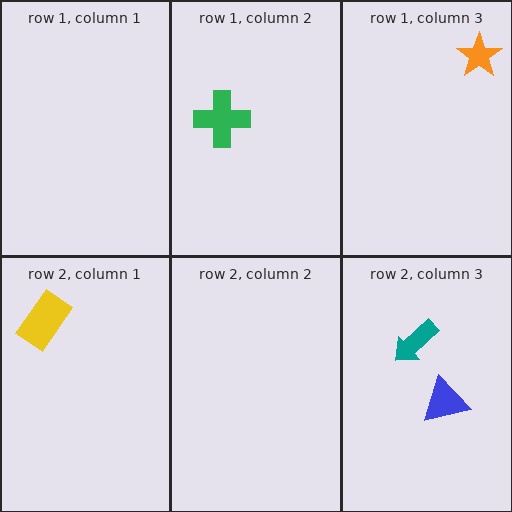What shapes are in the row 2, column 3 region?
The teal arrow, the blue triangle.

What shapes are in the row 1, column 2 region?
The green cross.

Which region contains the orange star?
The row 1, column 3 region.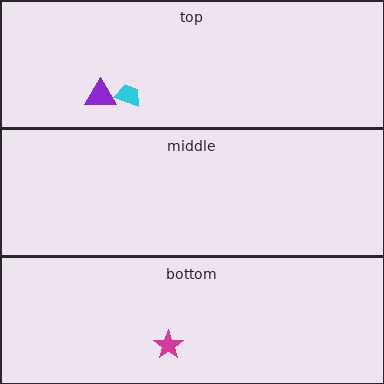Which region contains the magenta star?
The bottom region.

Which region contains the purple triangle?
The top region.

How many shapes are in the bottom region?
1.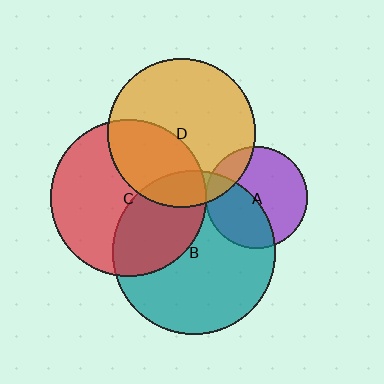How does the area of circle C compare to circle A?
Approximately 2.3 times.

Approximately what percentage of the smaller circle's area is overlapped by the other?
Approximately 35%.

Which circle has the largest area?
Circle B (teal).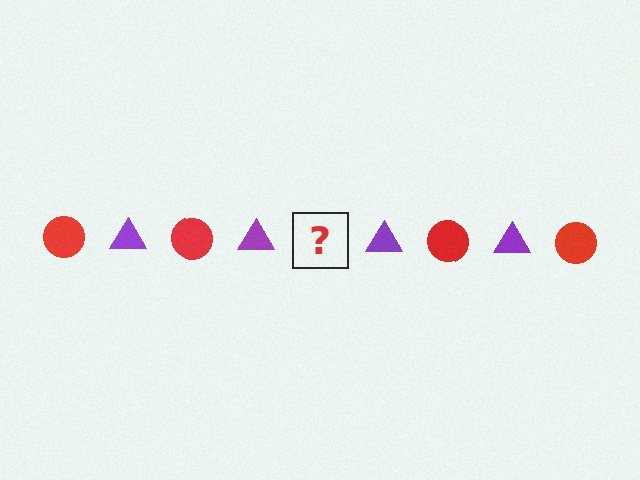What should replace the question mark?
The question mark should be replaced with a red circle.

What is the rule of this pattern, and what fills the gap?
The rule is that the pattern alternates between red circle and purple triangle. The gap should be filled with a red circle.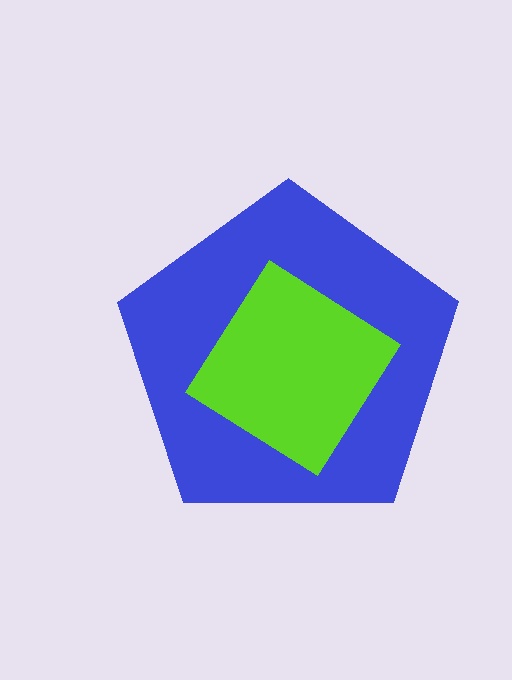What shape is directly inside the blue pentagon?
The lime diamond.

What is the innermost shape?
The lime diamond.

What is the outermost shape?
The blue pentagon.